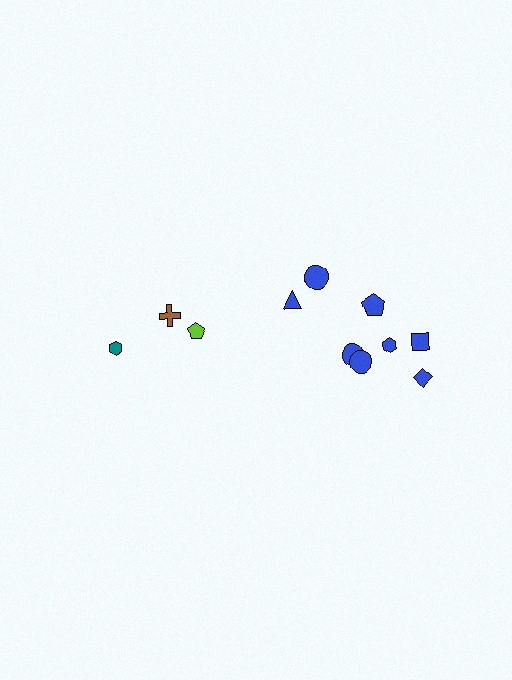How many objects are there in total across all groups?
There are 11 objects.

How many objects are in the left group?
There are 3 objects.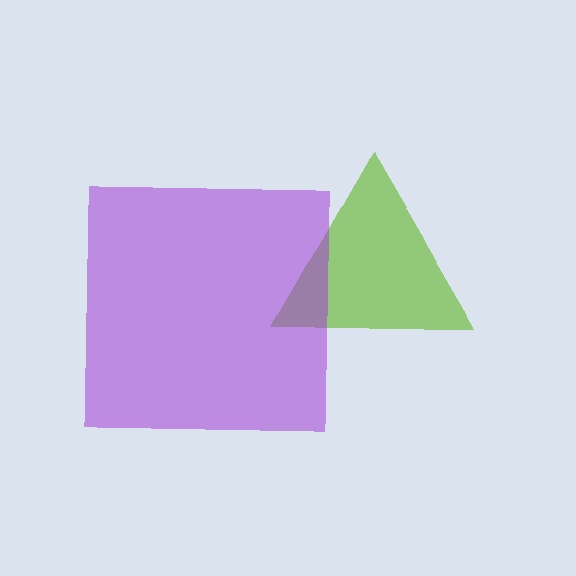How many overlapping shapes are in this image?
There are 2 overlapping shapes in the image.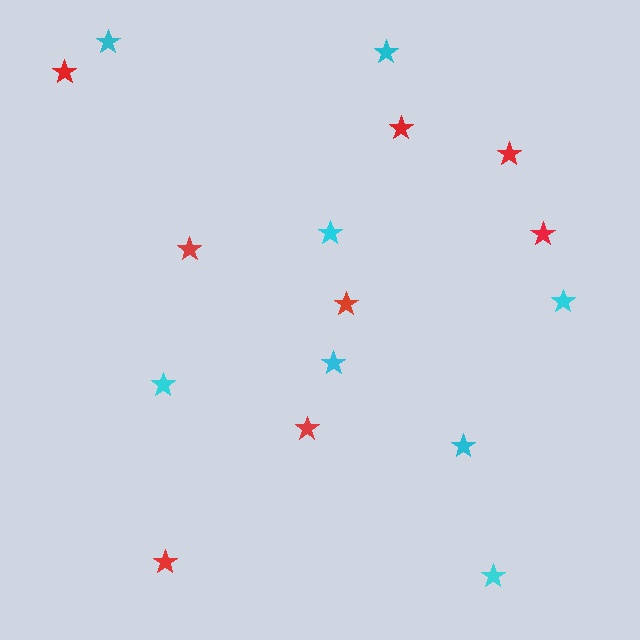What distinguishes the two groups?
There are 2 groups: one group of red stars (8) and one group of cyan stars (8).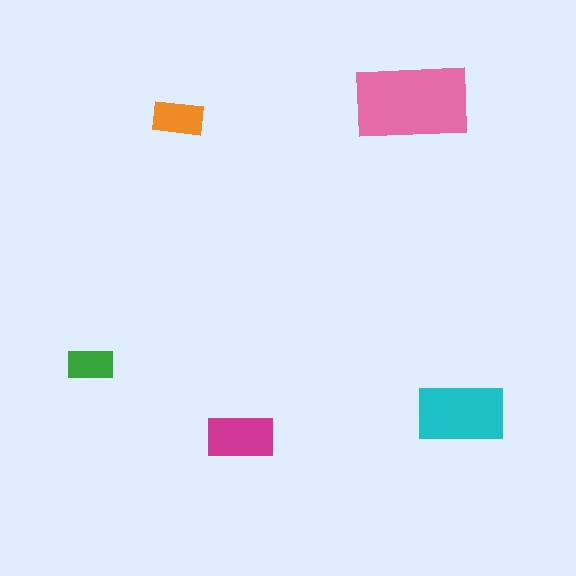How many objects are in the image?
There are 5 objects in the image.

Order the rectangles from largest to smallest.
the pink one, the cyan one, the magenta one, the orange one, the green one.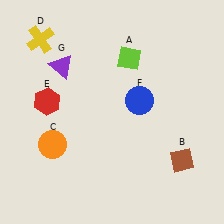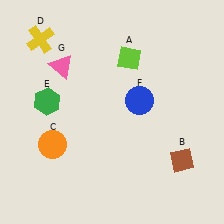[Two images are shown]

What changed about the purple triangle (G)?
In Image 1, G is purple. In Image 2, it changed to pink.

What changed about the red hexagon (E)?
In Image 1, E is red. In Image 2, it changed to green.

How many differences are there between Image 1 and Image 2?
There are 2 differences between the two images.